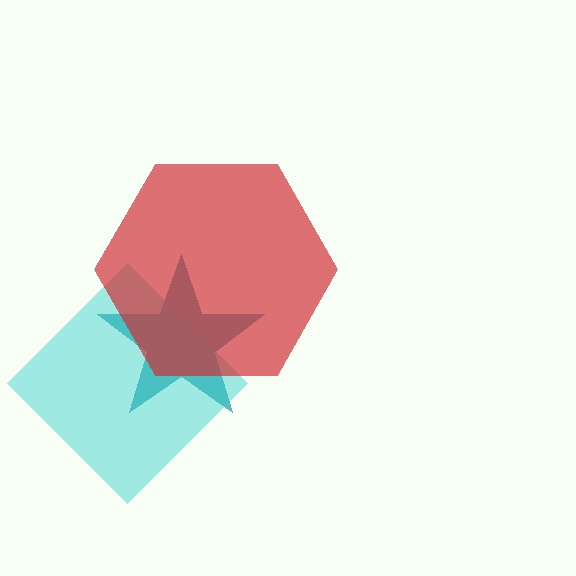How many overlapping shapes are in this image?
There are 3 overlapping shapes in the image.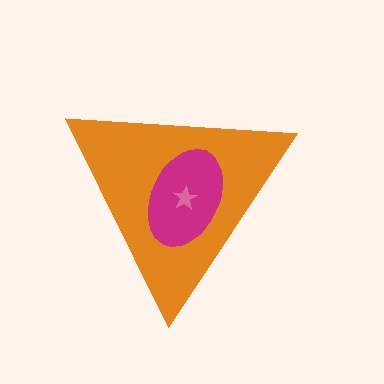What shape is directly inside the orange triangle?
The magenta ellipse.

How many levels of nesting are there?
3.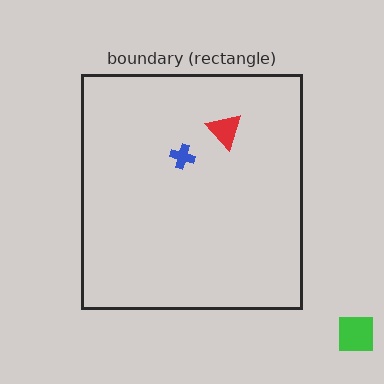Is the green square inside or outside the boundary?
Outside.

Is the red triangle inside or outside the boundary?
Inside.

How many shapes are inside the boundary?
2 inside, 1 outside.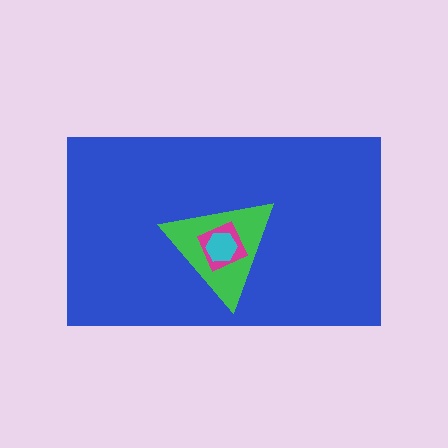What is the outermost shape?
The blue rectangle.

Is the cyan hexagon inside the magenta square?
Yes.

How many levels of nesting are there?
4.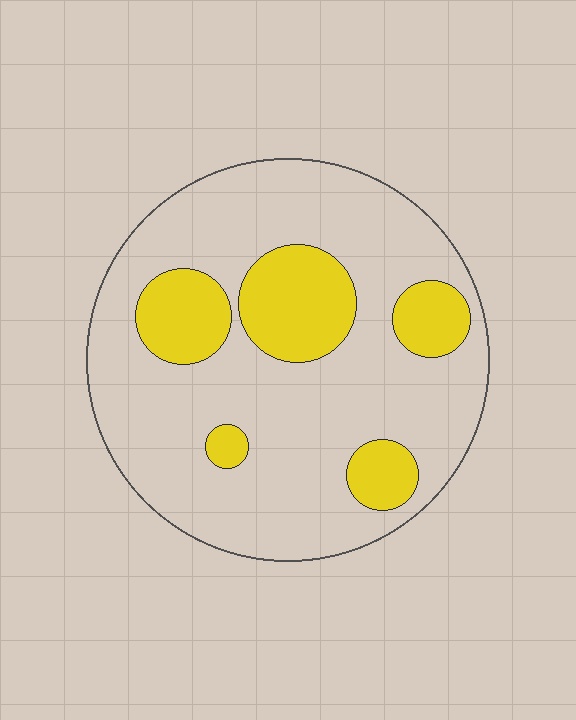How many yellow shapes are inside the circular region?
5.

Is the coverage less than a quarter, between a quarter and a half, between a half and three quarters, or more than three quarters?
Less than a quarter.